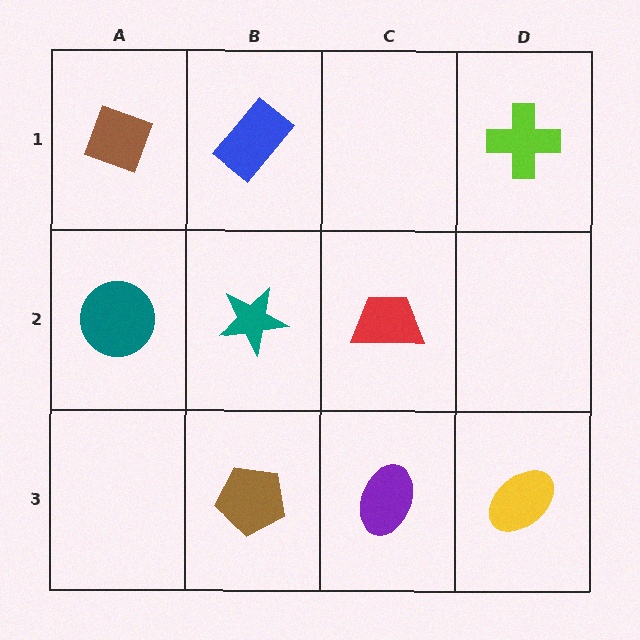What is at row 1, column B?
A blue rectangle.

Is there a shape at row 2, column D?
No, that cell is empty.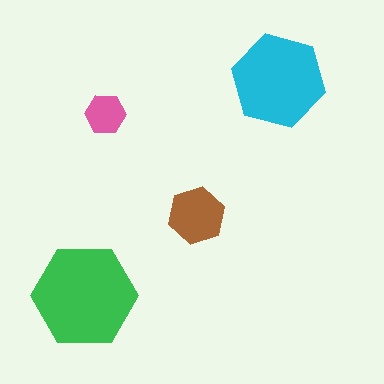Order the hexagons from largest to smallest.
the green one, the cyan one, the brown one, the pink one.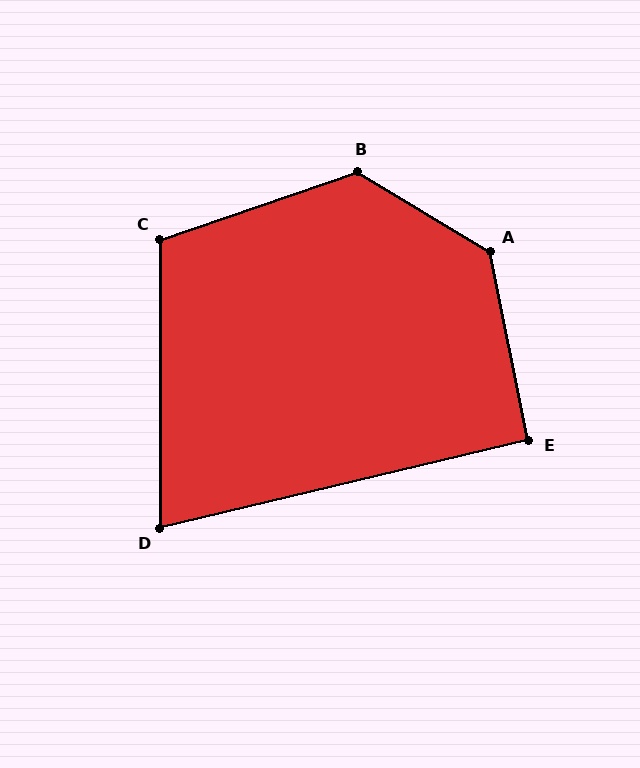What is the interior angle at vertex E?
Approximately 92 degrees (approximately right).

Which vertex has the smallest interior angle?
D, at approximately 77 degrees.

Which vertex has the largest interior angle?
A, at approximately 132 degrees.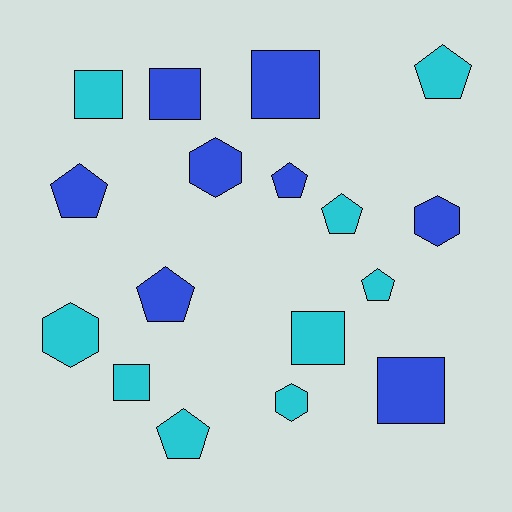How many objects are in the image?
There are 17 objects.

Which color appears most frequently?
Cyan, with 9 objects.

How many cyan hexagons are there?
There are 2 cyan hexagons.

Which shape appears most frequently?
Pentagon, with 7 objects.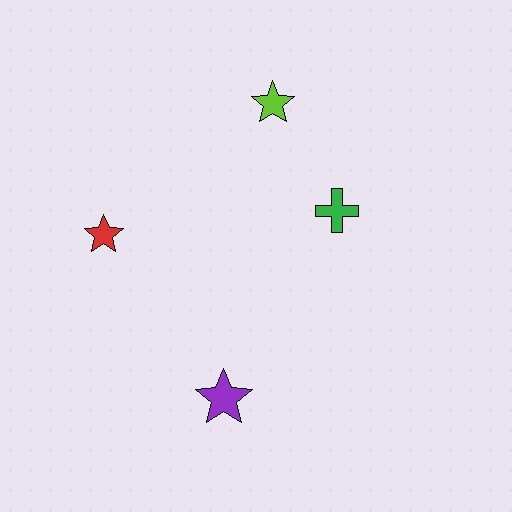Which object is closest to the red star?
The purple star is closest to the red star.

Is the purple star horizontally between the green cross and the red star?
Yes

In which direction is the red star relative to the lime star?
The red star is to the left of the lime star.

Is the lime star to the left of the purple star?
No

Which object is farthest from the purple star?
The lime star is farthest from the purple star.